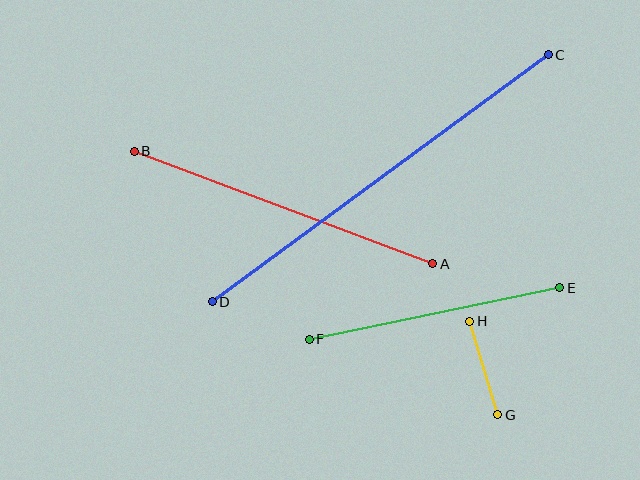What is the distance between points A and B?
The distance is approximately 319 pixels.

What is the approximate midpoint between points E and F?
The midpoint is at approximately (435, 313) pixels.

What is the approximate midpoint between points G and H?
The midpoint is at approximately (484, 368) pixels.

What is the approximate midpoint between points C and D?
The midpoint is at approximately (380, 178) pixels.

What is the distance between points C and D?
The distance is approximately 417 pixels.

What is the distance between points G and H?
The distance is approximately 97 pixels.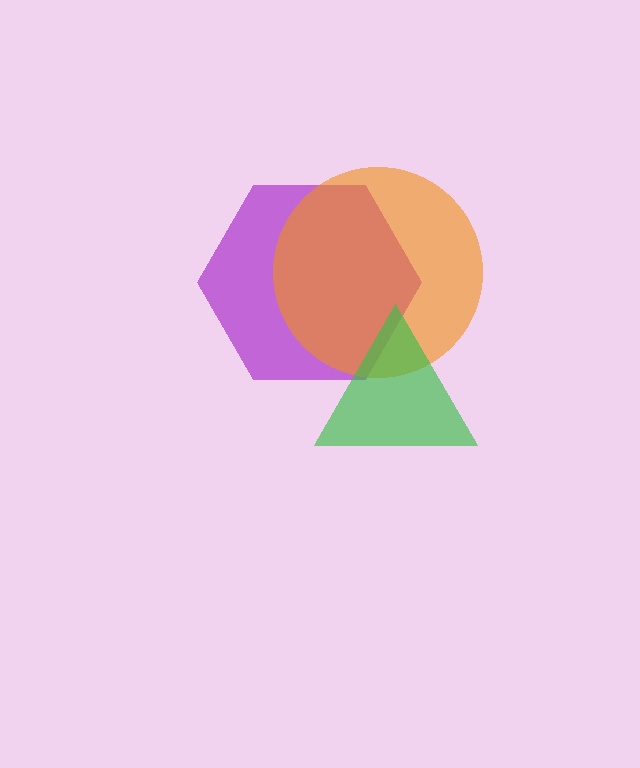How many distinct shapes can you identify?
There are 3 distinct shapes: a purple hexagon, an orange circle, a green triangle.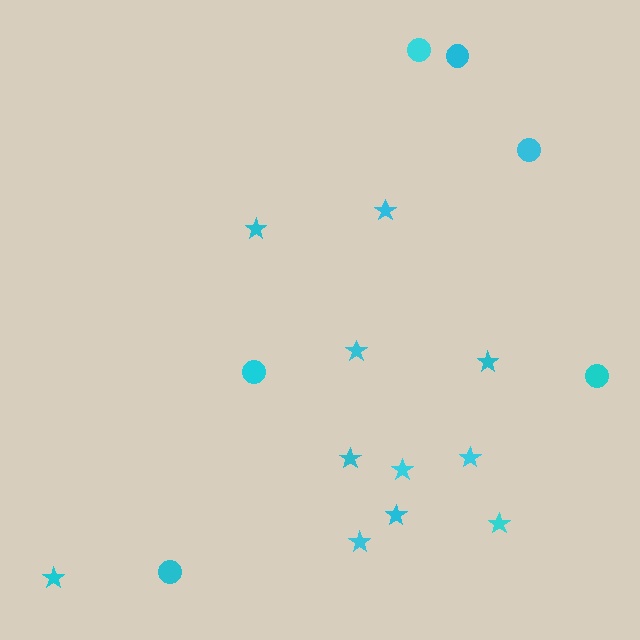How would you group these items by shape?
There are 2 groups: one group of circles (6) and one group of stars (11).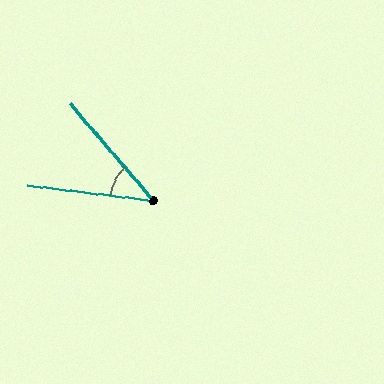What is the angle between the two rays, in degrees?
Approximately 42 degrees.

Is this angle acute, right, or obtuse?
It is acute.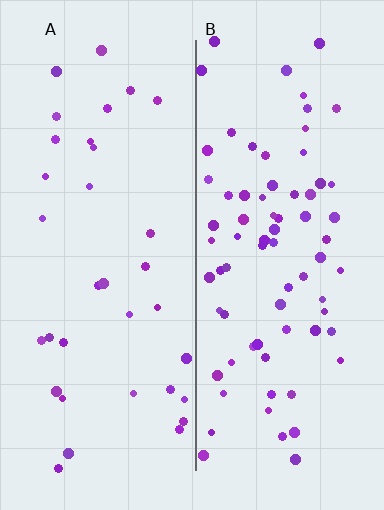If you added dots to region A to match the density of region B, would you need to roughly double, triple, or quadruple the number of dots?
Approximately double.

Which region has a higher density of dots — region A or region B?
B (the right).